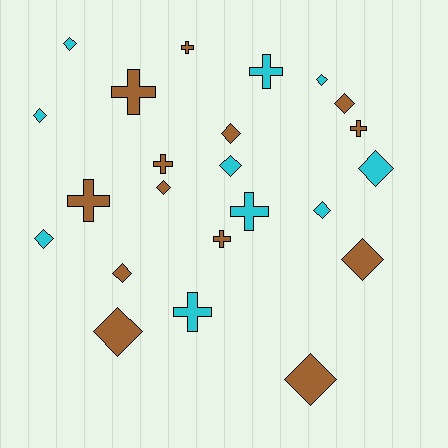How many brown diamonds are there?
There are 7 brown diamonds.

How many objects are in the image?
There are 23 objects.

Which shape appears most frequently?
Diamond, with 14 objects.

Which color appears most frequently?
Brown, with 13 objects.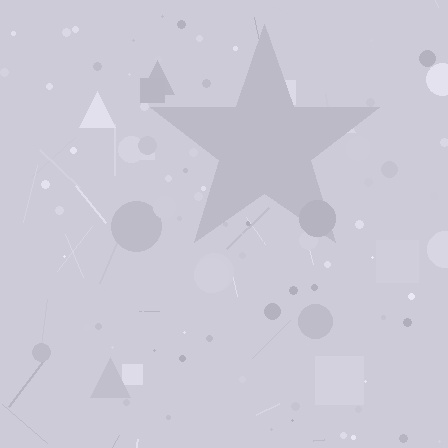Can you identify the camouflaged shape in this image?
The camouflaged shape is a star.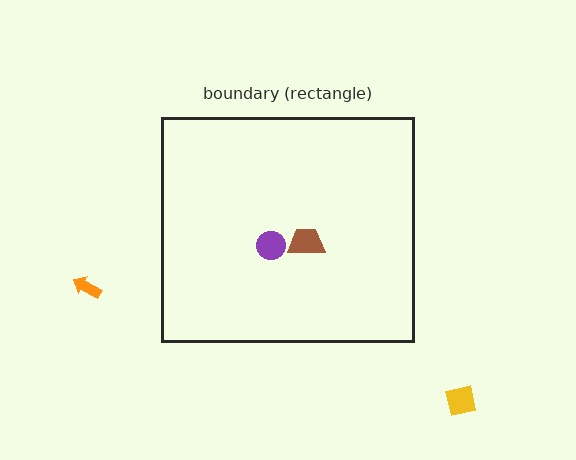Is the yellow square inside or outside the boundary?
Outside.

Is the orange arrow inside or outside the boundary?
Outside.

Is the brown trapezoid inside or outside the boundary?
Inside.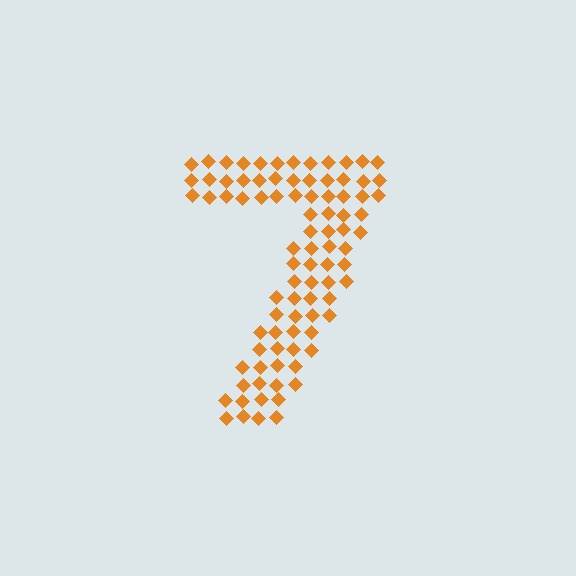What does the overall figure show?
The overall figure shows the digit 7.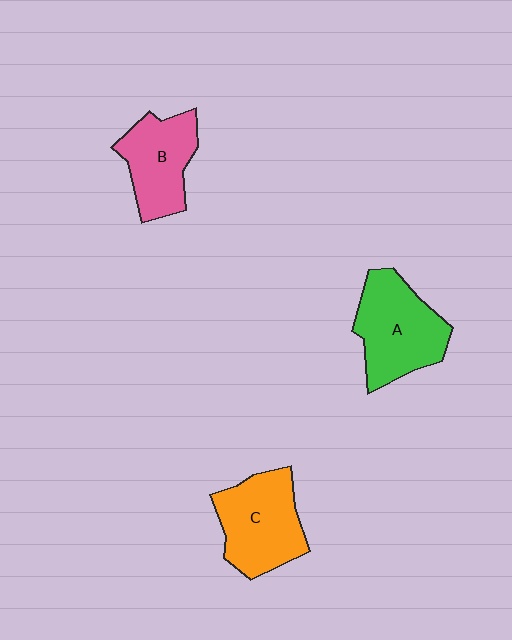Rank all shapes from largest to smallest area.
From largest to smallest: A (green), C (orange), B (pink).